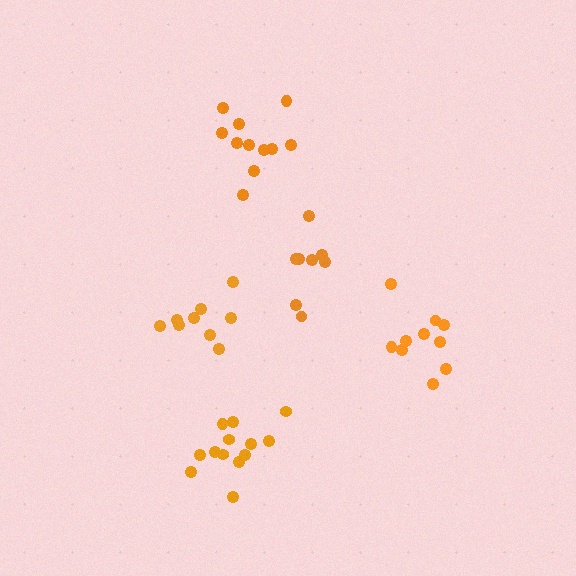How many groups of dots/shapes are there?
There are 5 groups.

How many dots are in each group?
Group 1: 11 dots, Group 2: 13 dots, Group 3: 8 dots, Group 4: 10 dots, Group 5: 9 dots (51 total).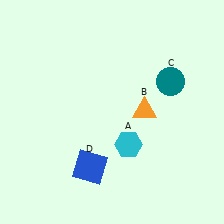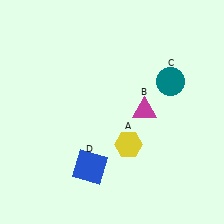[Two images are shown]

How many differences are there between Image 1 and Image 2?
There are 2 differences between the two images.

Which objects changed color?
A changed from cyan to yellow. B changed from orange to magenta.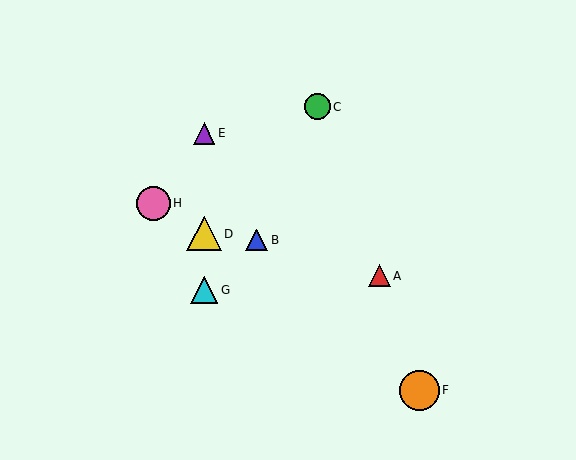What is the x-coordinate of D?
Object D is at x≈204.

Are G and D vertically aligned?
Yes, both are at x≈204.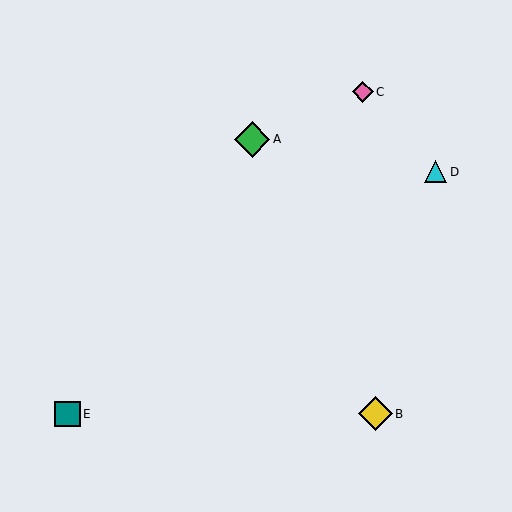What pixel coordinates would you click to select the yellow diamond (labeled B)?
Click at (375, 414) to select the yellow diamond B.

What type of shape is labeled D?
Shape D is a cyan triangle.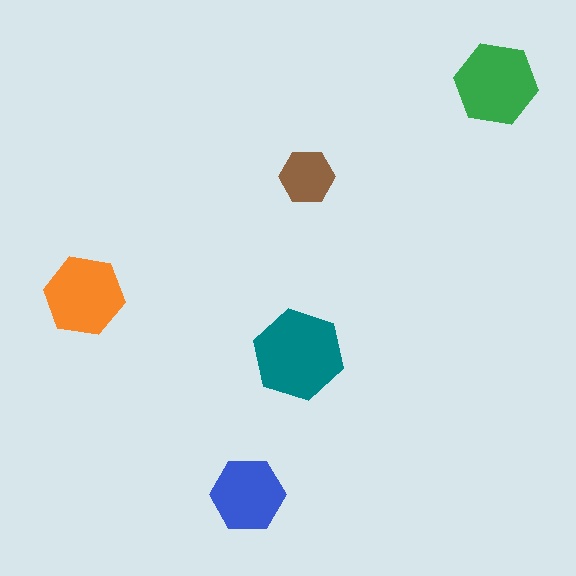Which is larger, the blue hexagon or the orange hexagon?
The orange one.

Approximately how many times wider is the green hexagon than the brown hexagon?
About 1.5 times wider.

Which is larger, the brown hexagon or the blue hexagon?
The blue one.